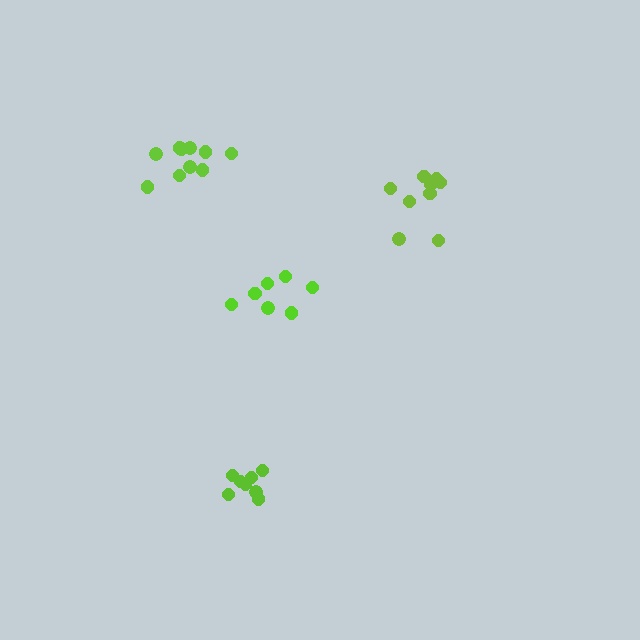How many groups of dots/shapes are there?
There are 4 groups.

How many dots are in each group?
Group 1: 9 dots, Group 2: 10 dots, Group 3: 7 dots, Group 4: 8 dots (34 total).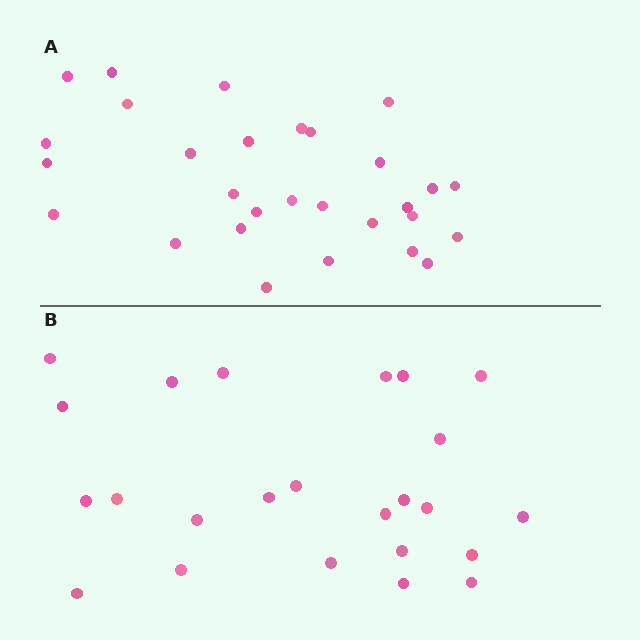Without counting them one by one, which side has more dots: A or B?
Region A (the top region) has more dots.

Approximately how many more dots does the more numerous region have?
Region A has about 5 more dots than region B.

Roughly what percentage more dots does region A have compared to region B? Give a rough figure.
About 20% more.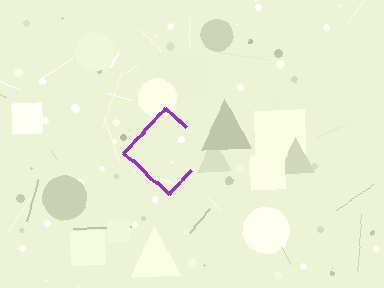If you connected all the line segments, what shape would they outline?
They would outline a diamond.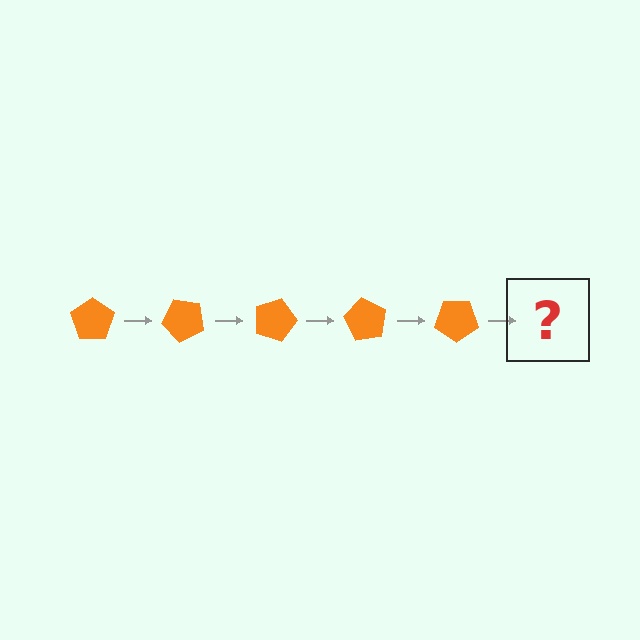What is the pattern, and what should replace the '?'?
The pattern is that the pentagon rotates 45 degrees each step. The '?' should be an orange pentagon rotated 225 degrees.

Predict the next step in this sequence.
The next step is an orange pentagon rotated 225 degrees.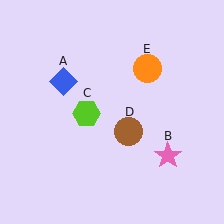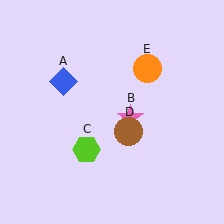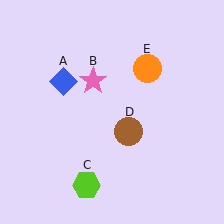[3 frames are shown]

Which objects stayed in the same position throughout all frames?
Blue diamond (object A) and brown circle (object D) and orange circle (object E) remained stationary.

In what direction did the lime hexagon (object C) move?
The lime hexagon (object C) moved down.